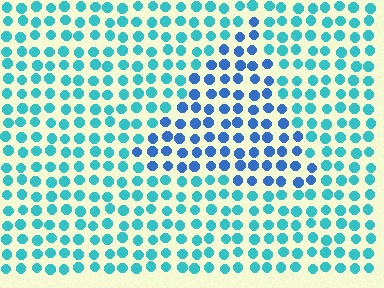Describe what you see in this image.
The image is filled with small cyan elements in a uniform arrangement. A triangle-shaped region is visible where the elements are tinted to a slightly different hue, forming a subtle color boundary.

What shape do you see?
I see a triangle.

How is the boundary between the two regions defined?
The boundary is defined purely by a slight shift in hue (about 35 degrees). Spacing, size, and orientation are identical on both sides.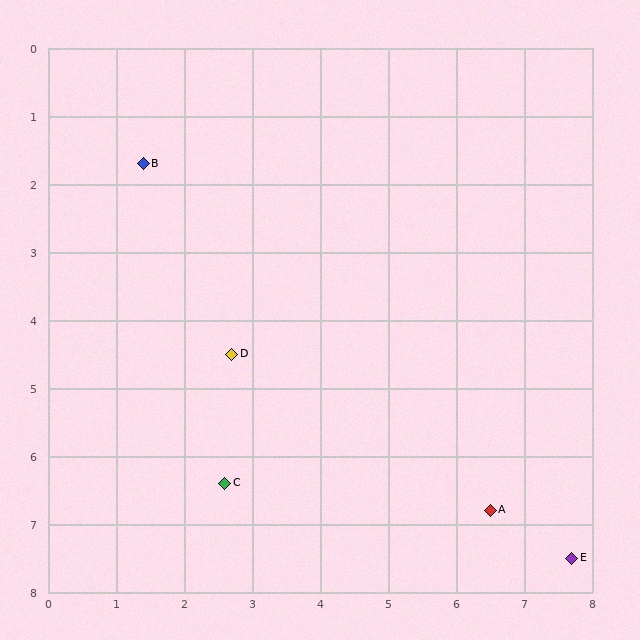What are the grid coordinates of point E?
Point E is at approximately (7.7, 7.5).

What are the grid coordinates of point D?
Point D is at approximately (2.7, 4.5).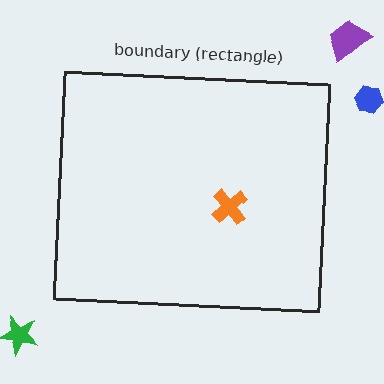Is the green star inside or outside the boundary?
Outside.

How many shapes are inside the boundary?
1 inside, 3 outside.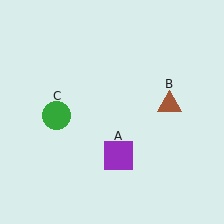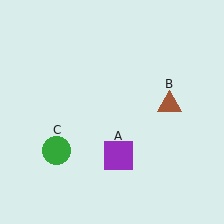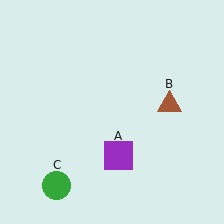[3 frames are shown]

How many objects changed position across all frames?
1 object changed position: green circle (object C).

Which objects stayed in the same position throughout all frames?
Purple square (object A) and brown triangle (object B) remained stationary.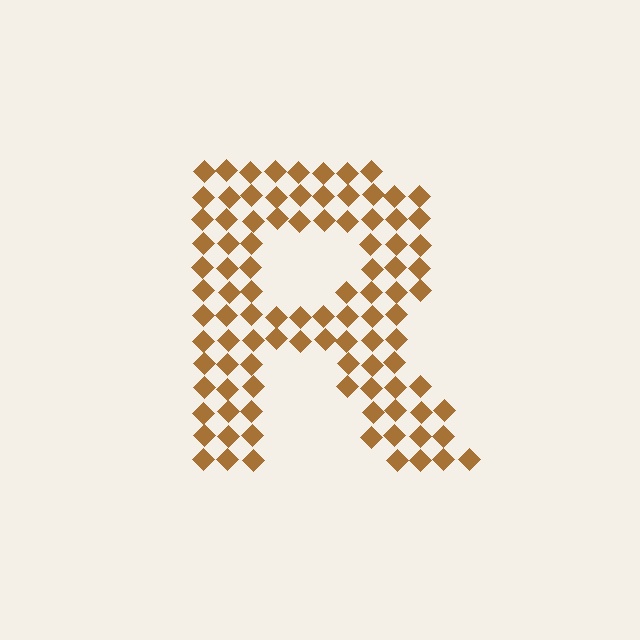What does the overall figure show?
The overall figure shows the letter R.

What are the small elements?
The small elements are diamonds.